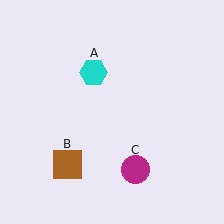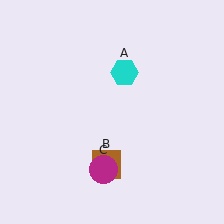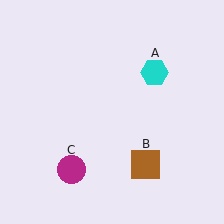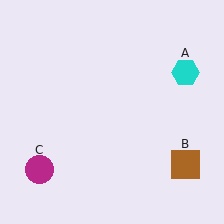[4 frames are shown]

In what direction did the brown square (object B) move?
The brown square (object B) moved right.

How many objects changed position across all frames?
3 objects changed position: cyan hexagon (object A), brown square (object B), magenta circle (object C).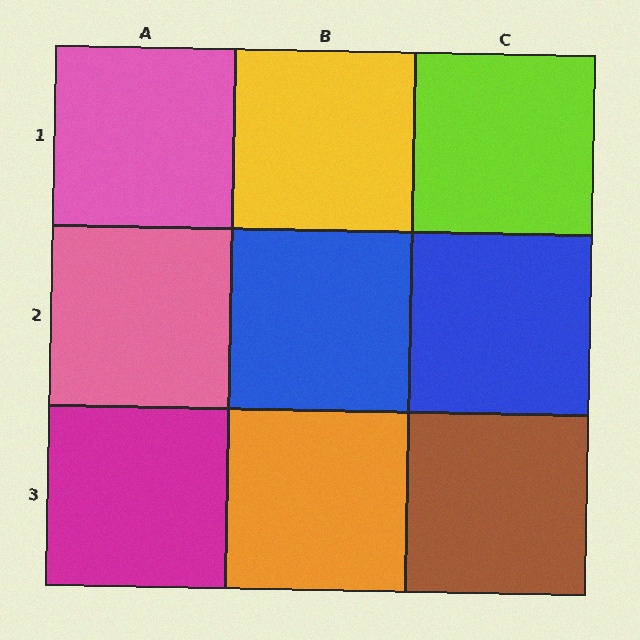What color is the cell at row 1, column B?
Yellow.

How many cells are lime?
1 cell is lime.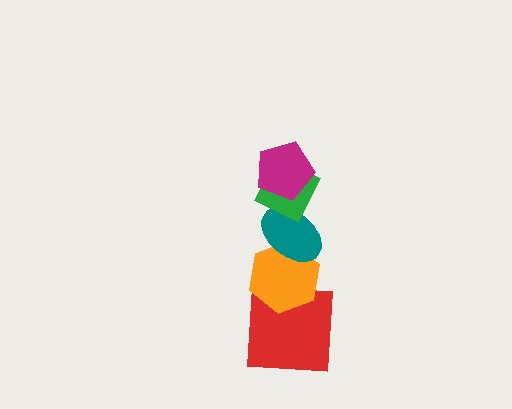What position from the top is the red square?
The red square is 5th from the top.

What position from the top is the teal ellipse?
The teal ellipse is 3rd from the top.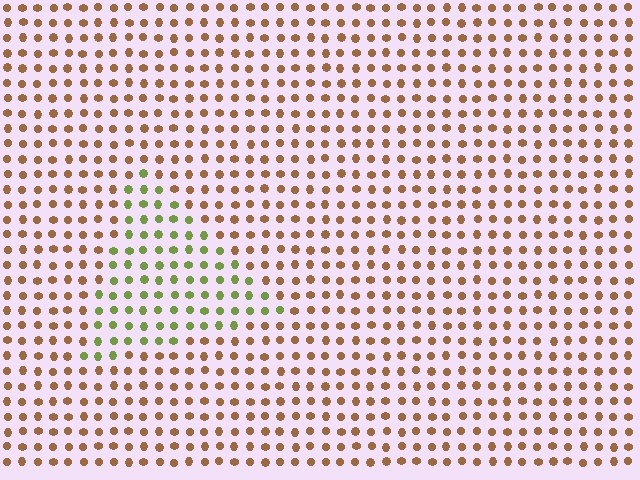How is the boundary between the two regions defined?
The boundary is defined purely by a slight shift in hue (about 61 degrees). Spacing, size, and orientation are identical on both sides.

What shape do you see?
I see a triangle.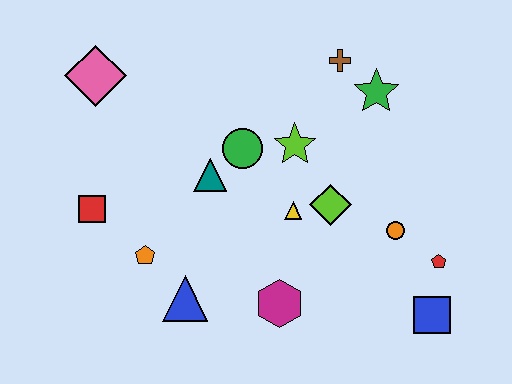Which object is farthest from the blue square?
The pink diamond is farthest from the blue square.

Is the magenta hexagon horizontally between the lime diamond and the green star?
No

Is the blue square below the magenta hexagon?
Yes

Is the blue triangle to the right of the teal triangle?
No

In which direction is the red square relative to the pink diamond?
The red square is below the pink diamond.